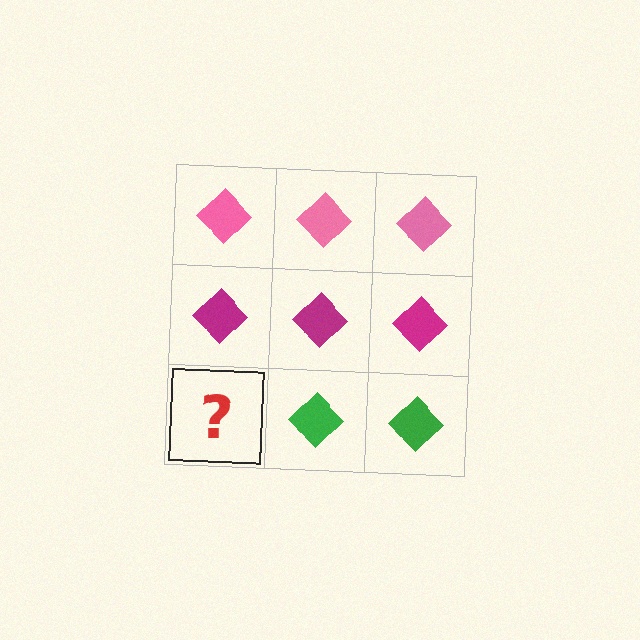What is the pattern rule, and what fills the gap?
The rule is that each row has a consistent color. The gap should be filled with a green diamond.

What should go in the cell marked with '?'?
The missing cell should contain a green diamond.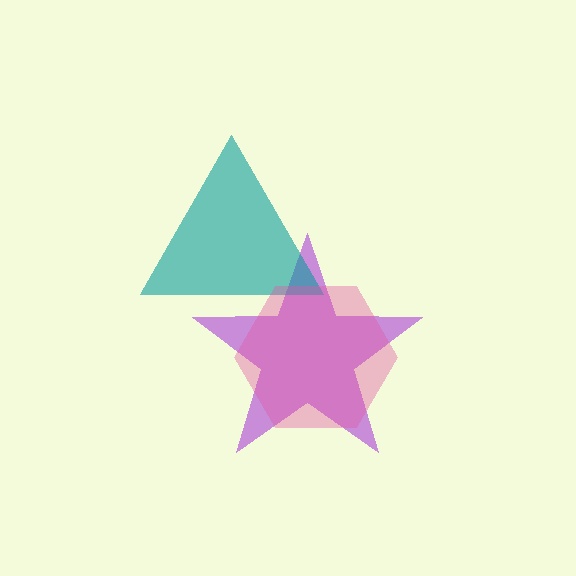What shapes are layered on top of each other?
The layered shapes are: a purple star, a teal triangle, a pink hexagon.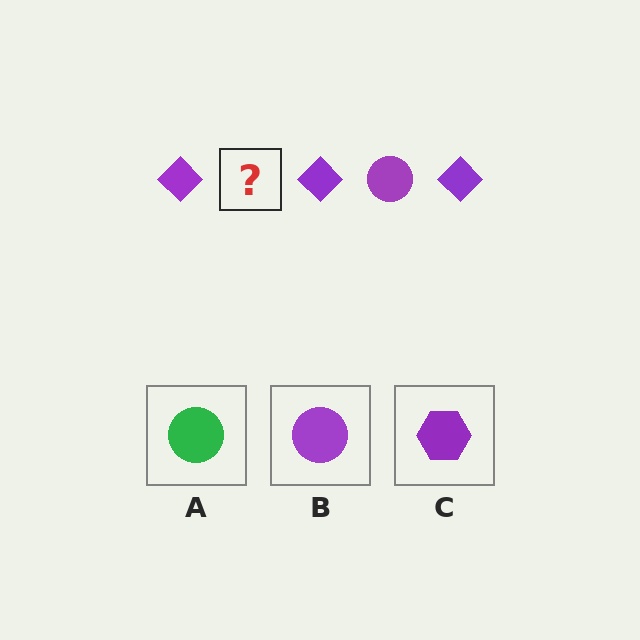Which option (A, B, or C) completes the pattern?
B.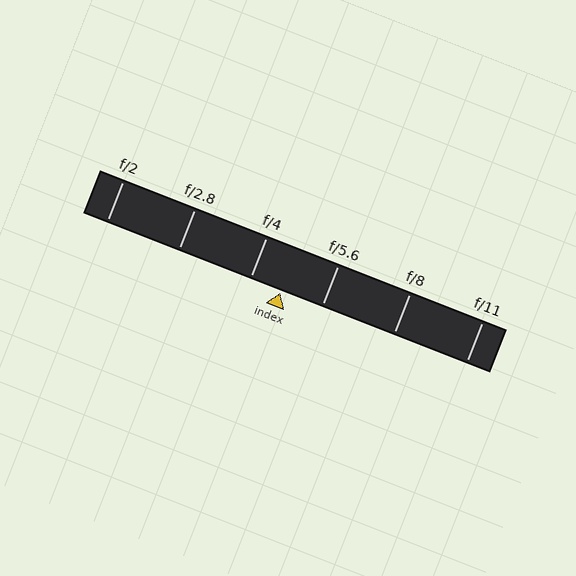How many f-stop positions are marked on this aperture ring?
There are 6 f-stop positions marked.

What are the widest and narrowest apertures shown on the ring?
The widest aperture shown is f/2 and the narrowest is f/11.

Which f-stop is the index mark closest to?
The index mark is closest to f/4.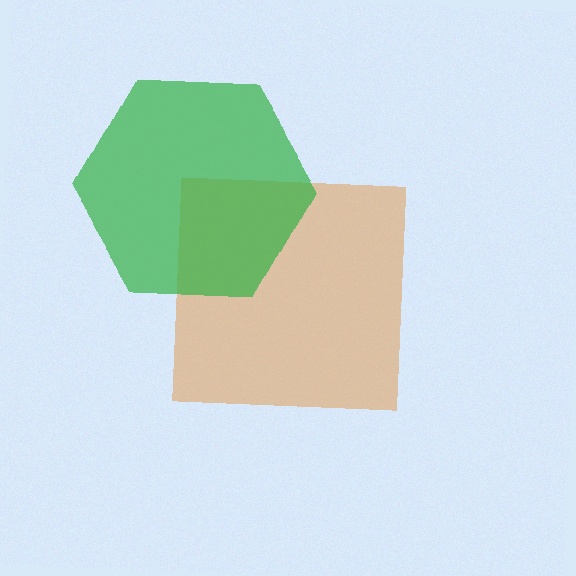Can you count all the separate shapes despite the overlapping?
Yes, there are 2 separate shapes.